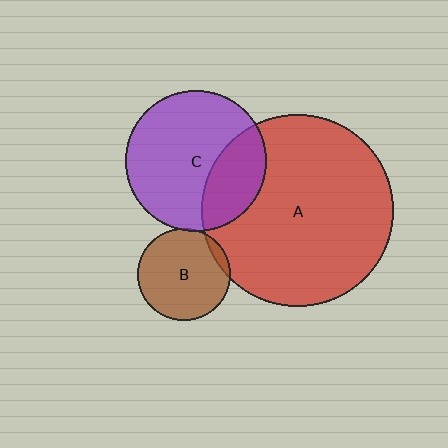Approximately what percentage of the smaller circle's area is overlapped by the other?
Approximately 5%.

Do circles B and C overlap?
Yes.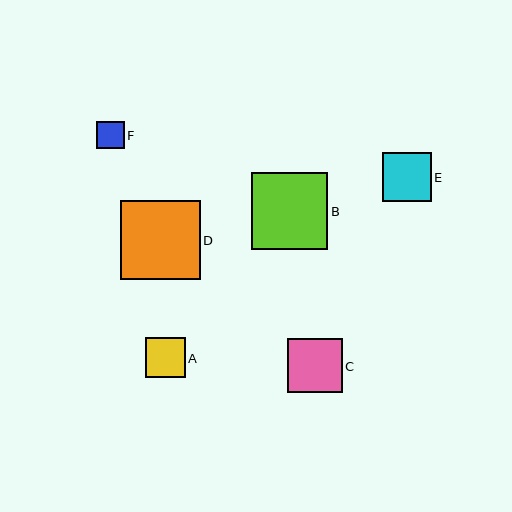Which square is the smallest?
Square F is the smallest with a size of approximately 27 pixels.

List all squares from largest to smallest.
From largest to smallest: D, B, C, E, A, F.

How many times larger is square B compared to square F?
Square B is approximately 2.8 times the size of square F.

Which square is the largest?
Square D is the largest with a size of approximately 79 pixels.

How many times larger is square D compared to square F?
Square D is approximately 2.9 times the size of square F.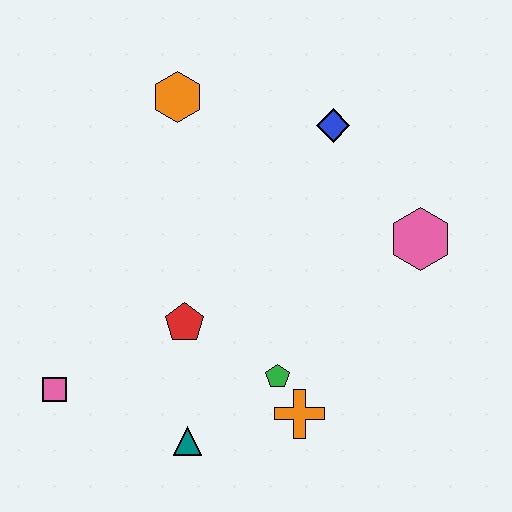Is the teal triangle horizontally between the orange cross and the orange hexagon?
Yes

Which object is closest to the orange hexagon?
The blue diamond is closest to the orange hexagon.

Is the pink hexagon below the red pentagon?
No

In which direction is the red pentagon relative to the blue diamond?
The red pentagon is below the blue diamond.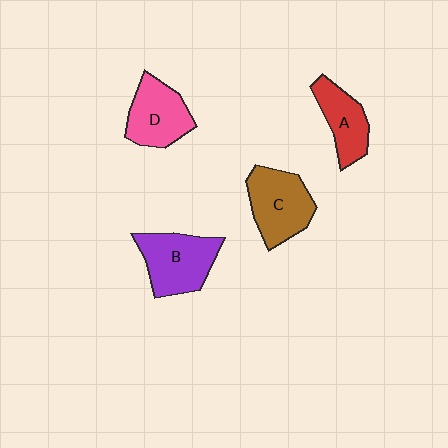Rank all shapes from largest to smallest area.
From largest to smallest: B (purple), C (brown), D (pink), A (red).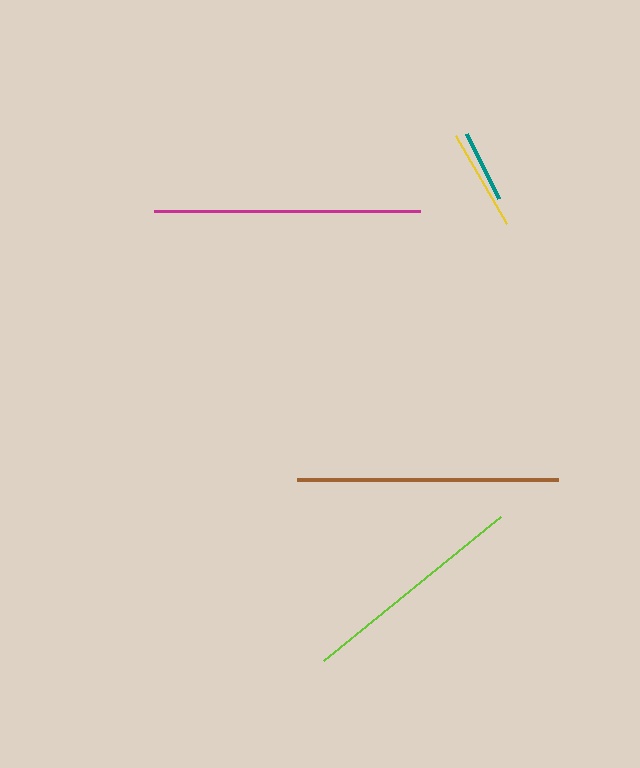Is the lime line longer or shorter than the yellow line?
The lime line is longer than the yellow line.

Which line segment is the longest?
The magenta line is the longest at approximately 266 pixels.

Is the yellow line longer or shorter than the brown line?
The brown line is longer than the yellow line.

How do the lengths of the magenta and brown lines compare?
The magenta and brown lines are approximately the same length.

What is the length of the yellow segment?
The yellow segment is approximately 101 pixels long.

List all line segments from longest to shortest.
From longest to shortest: magenta, brown, lime, yellow, teal.